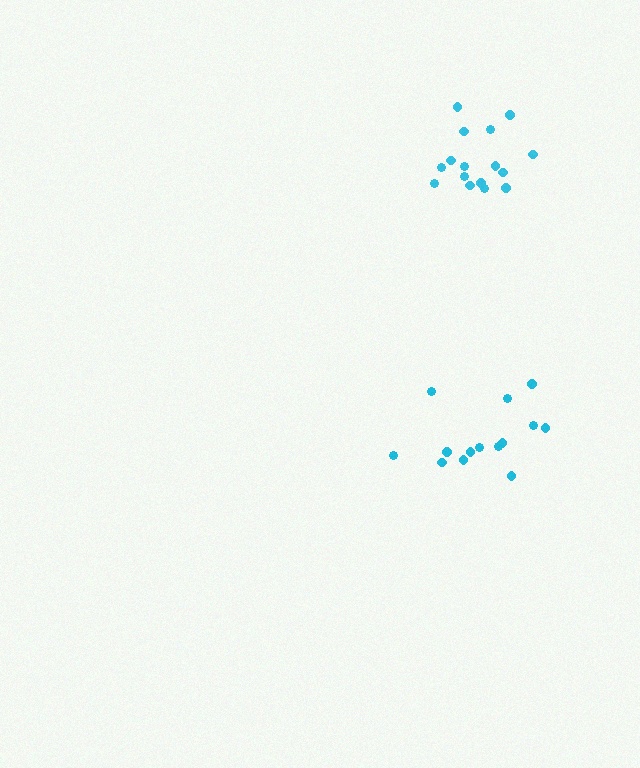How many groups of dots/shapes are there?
There are 2 groups.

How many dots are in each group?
Group 1: 16 dots, Group 2: 14 dots (30 total).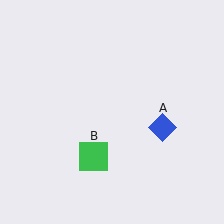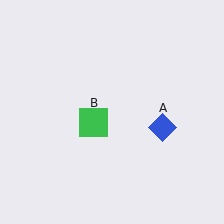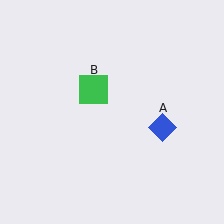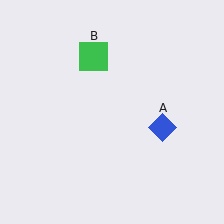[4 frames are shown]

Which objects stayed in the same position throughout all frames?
Blue diamond (object A) remained stationary.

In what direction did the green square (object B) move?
The green square (object B) moved up.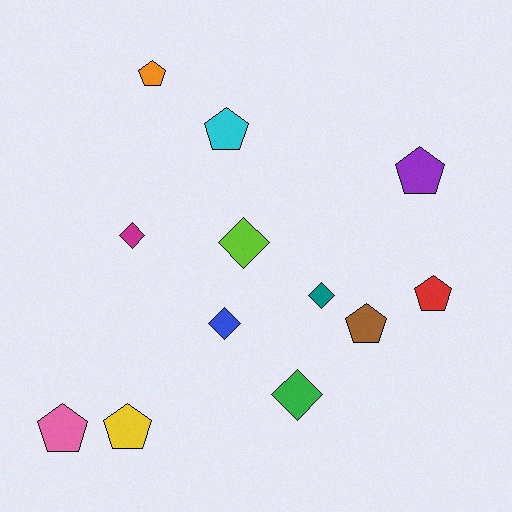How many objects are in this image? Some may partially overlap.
There are 12 objects.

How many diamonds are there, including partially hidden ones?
There are 5 diamonds.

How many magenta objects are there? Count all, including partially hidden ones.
There is 1 magenta object.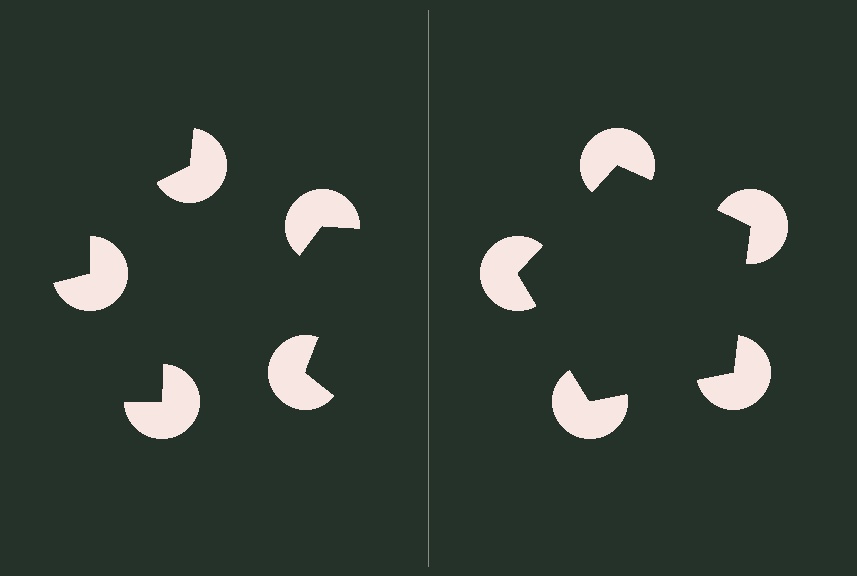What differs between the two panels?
The pac-man discs are positioned identically on both sides; only the wedge orientations differ. On the right they align to a pentagon; on the left they are misaligned.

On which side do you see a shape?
An illusory pentagon appears on the right side. On the left side the wedge cuts are rotated, so no coherent shape forms.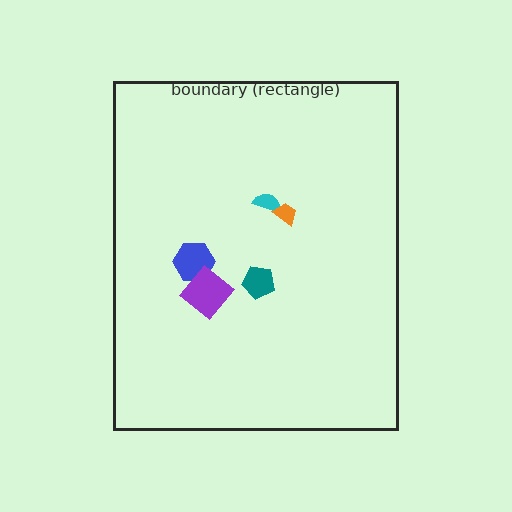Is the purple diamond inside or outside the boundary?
Inside.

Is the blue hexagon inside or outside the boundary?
Inside.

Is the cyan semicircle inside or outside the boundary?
Inside.